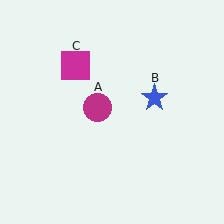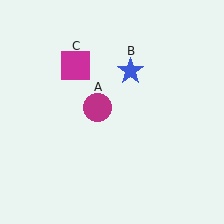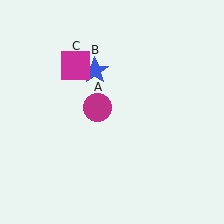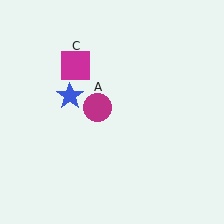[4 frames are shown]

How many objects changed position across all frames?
1 object changed position: blue star (object B).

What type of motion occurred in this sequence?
The blue star (object B) rotated counterclockwise around the center of the scene.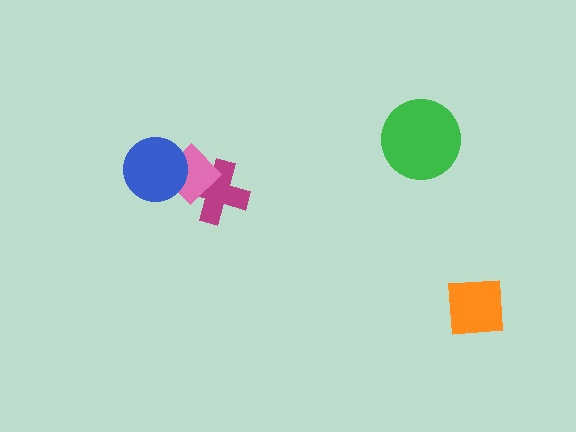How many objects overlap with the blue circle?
1 object overlaps with the blue circle.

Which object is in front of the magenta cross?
The pink diamond is in front of the magenta cross.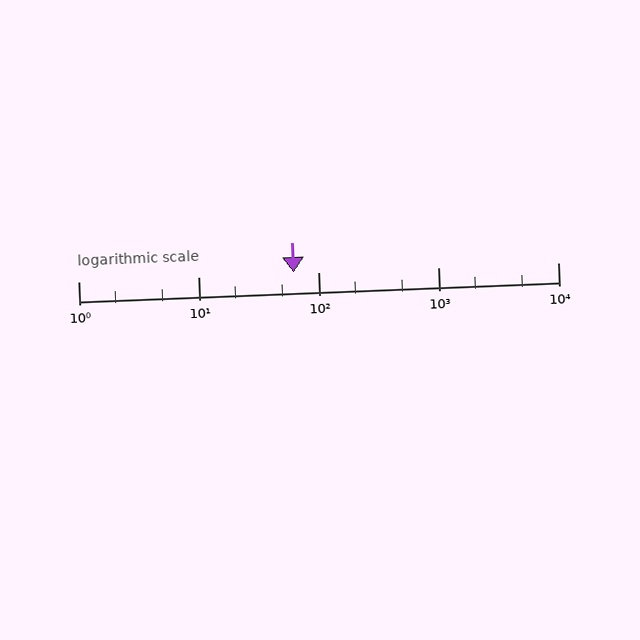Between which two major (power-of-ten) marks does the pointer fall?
The pointer is between 10 and 100.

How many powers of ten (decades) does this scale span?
The scale spans 4 decades, from 1 to 10000.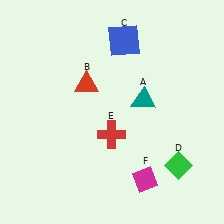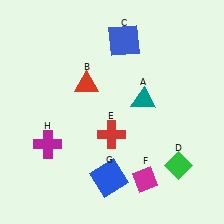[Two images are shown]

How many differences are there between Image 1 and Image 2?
There are 2 differences between the two images.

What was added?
A blue square (G), a magenta cross (H) were added in Image 2.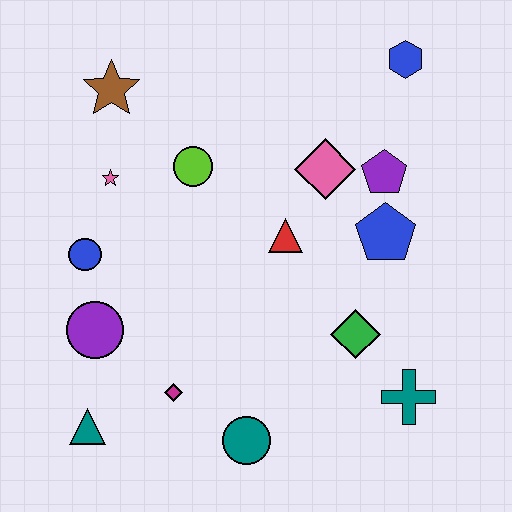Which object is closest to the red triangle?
The pink diamond is closest to the red triangle.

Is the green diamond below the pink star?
Yes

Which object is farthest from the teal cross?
The brown star is farthest from the teal cross.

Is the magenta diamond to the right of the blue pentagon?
No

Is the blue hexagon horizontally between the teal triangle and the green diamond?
No